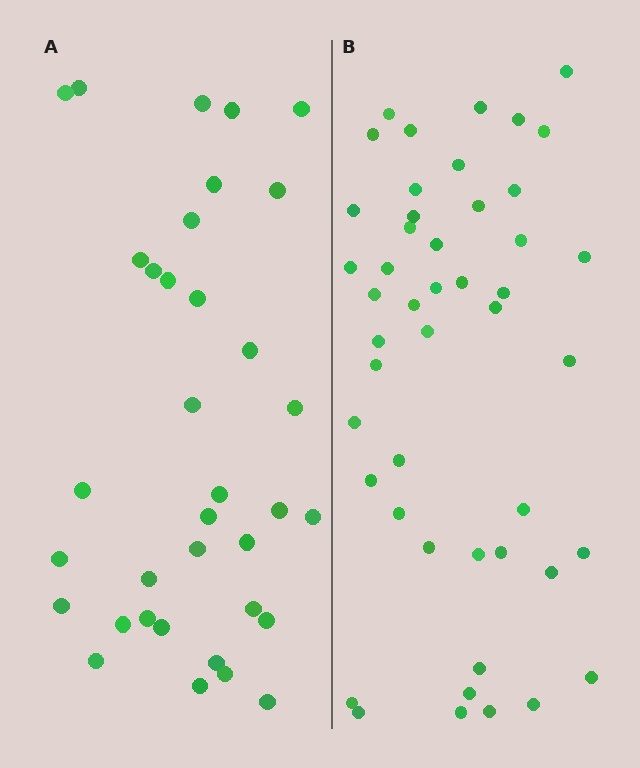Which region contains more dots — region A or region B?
Region B (the right region) has more dots.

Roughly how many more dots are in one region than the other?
Region B has roughly 12 or so more dots than region A.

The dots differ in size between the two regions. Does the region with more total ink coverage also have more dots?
No. Region A has more total ink coverage because its dots are larger, but region B actually contains more individual dots. Total area can be misleading — the number of items is what matters here.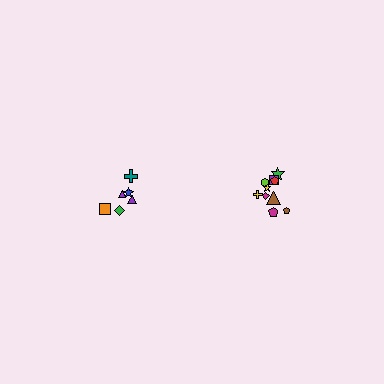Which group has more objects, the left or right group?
The right group.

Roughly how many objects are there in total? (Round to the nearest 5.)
Roughly 15 objects in total.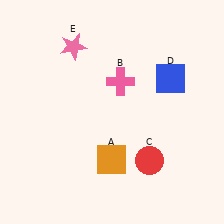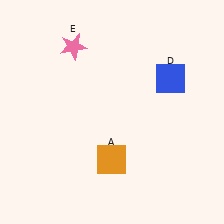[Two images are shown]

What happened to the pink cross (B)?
The pink cross (B) was removed in Image 2. It was in the top-right area of Image 1.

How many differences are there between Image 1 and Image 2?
There are 2 differences between the two images.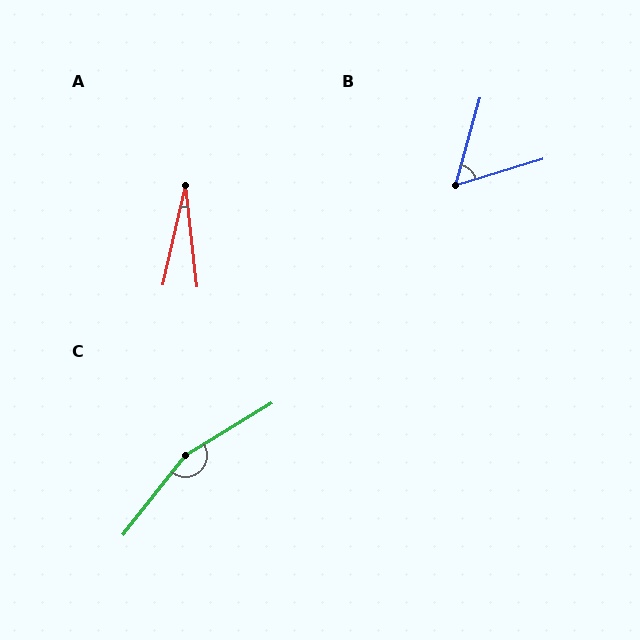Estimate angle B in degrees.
Approximately 58 degrees.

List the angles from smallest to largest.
A (19°), B (58°), C (159°).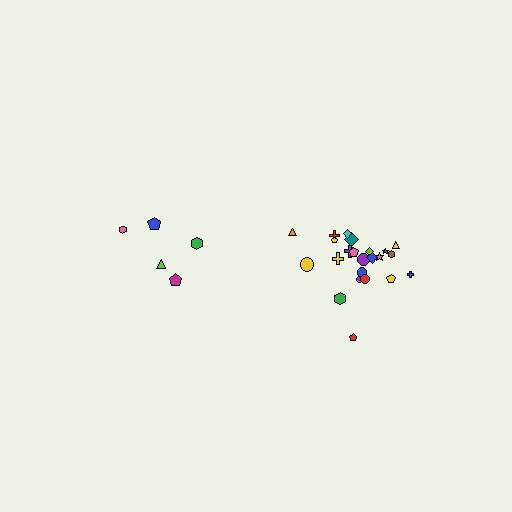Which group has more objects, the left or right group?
The right group.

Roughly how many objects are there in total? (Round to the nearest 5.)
Roughly 30 objects in total.